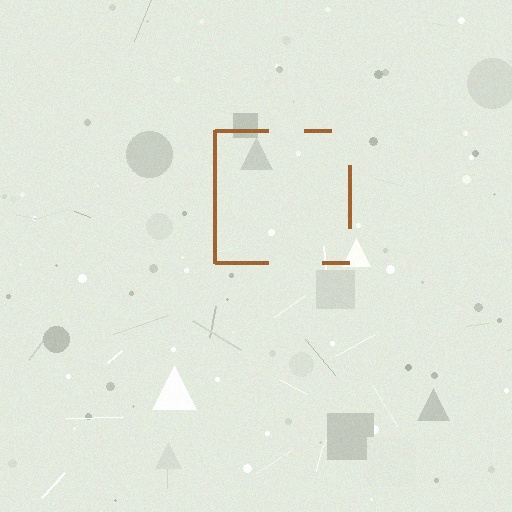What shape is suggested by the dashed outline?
The dashed outline suggests a square.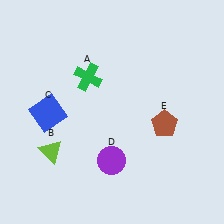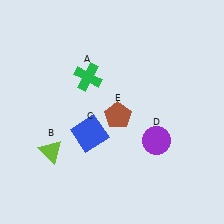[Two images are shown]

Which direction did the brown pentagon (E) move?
The brown pentagon (E) moved left.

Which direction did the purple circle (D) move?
The purple circle (D) moved right.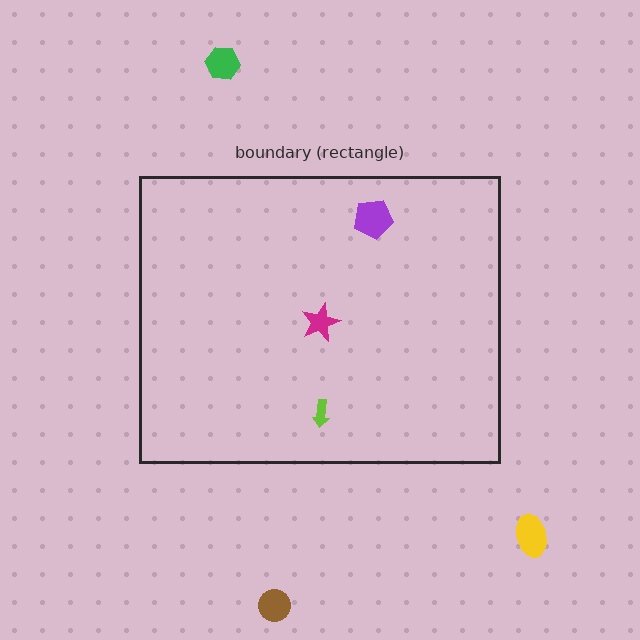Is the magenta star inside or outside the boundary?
Inside.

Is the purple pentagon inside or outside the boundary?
Inside.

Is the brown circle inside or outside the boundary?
Outside.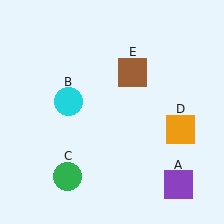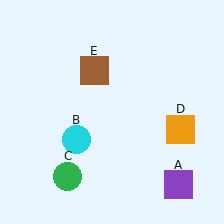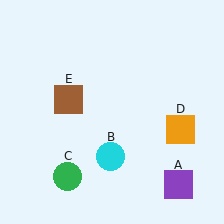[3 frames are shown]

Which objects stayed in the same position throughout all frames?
Purple square (object A) and green circle (object C) and orange square (object D) remained stationary.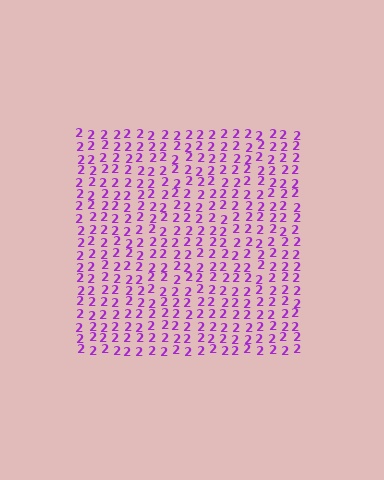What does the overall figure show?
The overall figure shows a square.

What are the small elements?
The small elements are digit 2's.